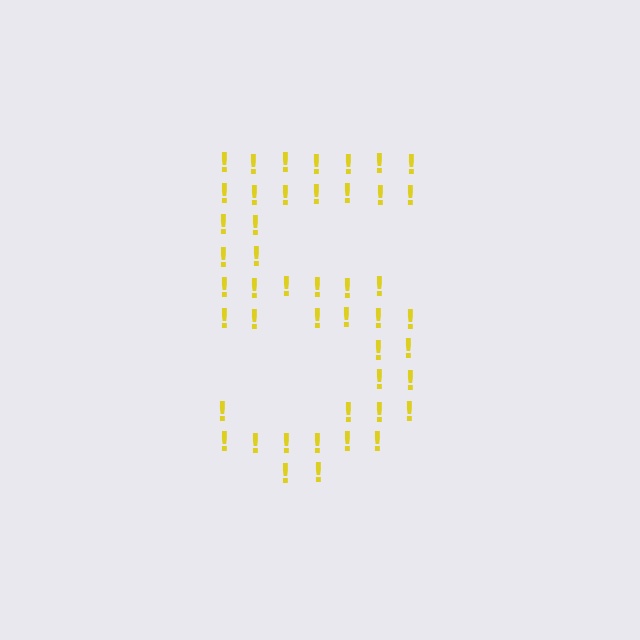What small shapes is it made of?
It is made of small exclamation marks.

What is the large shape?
The large shape is the digit 5.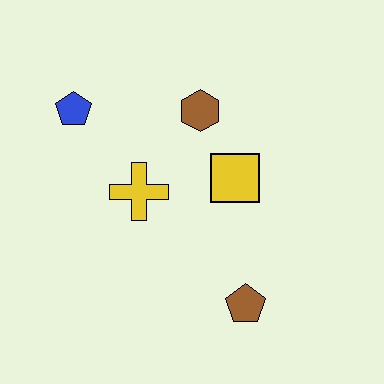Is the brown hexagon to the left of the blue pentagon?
No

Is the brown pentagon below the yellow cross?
Yes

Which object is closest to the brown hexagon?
The yellow square is closest to the brown hexagon.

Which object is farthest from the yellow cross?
The brown pentagon is farthest from the yellow cross.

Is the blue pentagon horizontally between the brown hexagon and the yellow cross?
No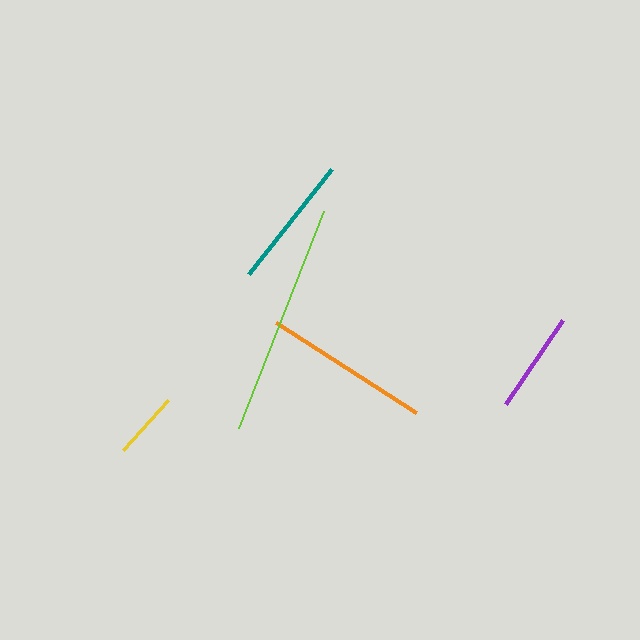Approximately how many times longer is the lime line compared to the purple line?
The lime line is approximately 2.3 times the length of the purple line.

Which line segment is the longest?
The lime line is the longest at approximately 233 pixels.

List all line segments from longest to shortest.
From longest to shortest: lime, orange, teal, purple, yellow.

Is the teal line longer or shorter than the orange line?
The orange line is longer than the teal line.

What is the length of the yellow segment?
The yellow segment is approximately 67 pixels long.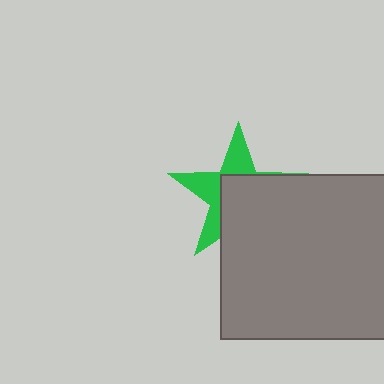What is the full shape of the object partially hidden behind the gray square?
The partially hidden object is a green star.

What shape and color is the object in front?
The object in front is a gray square.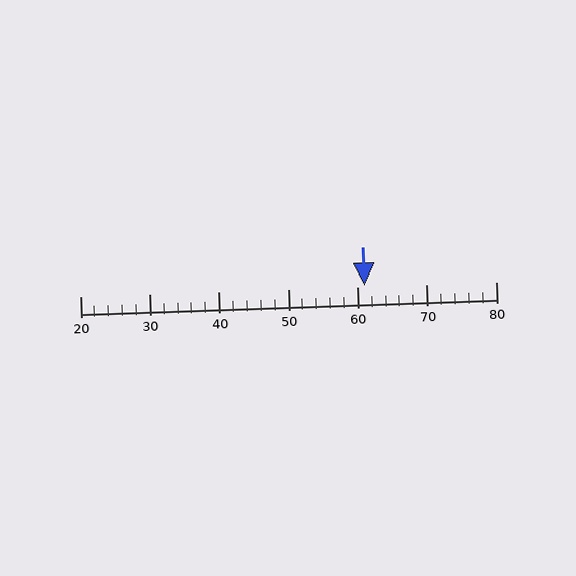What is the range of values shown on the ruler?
The ruler shows values from 20 to 80.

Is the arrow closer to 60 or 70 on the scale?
The arrow is closer to 60.